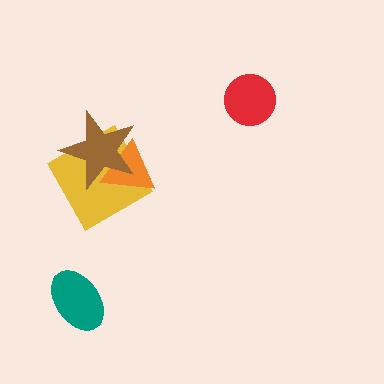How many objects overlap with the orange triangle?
2 objects overlap with the orange triangle.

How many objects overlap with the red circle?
0 objects overlap with the red circle.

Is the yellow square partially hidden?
Yes, it is partially covered by another shape.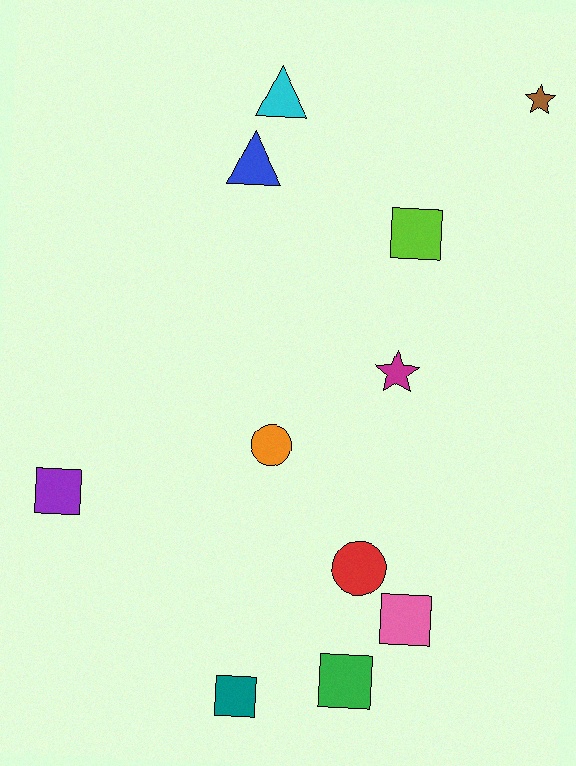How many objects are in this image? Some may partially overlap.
There are 11 objects.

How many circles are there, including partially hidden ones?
There are 2 circles.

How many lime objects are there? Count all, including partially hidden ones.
There is 1 lime object.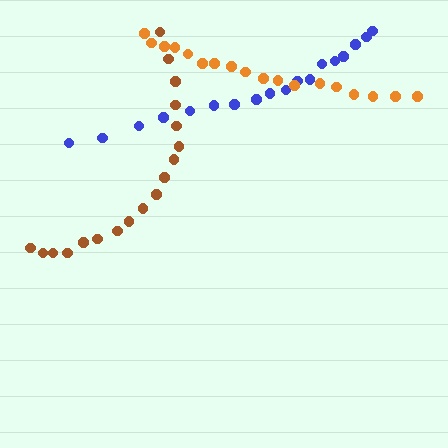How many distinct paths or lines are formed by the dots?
There are 3 distinct paths.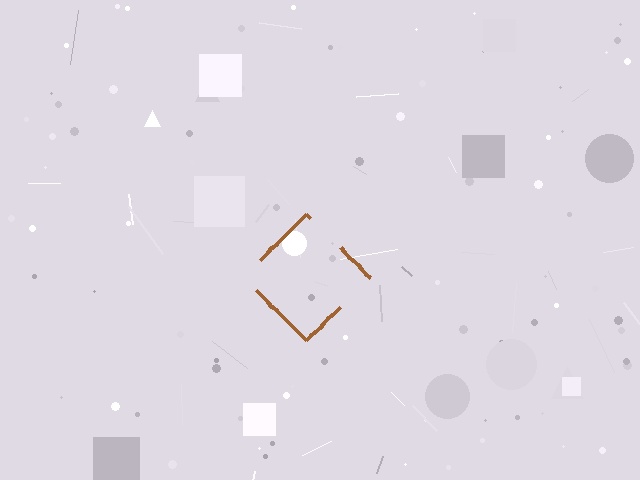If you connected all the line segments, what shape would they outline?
They would outline a diamond.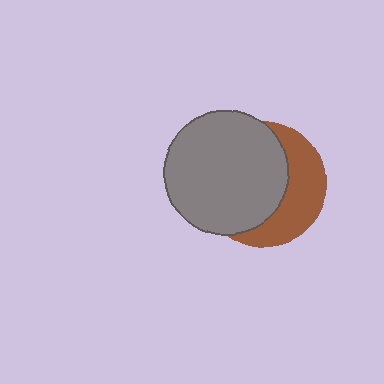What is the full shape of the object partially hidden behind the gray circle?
The partially hidden object is a brown circle.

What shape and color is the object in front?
The object in front is a gray circle.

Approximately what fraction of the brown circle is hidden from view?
Roughly 61% of the brown circle is hidden behind the gray circle.